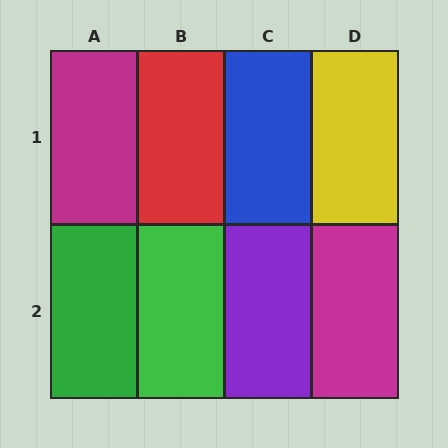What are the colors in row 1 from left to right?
Magenta, red, blue, yellow.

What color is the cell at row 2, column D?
Magenta.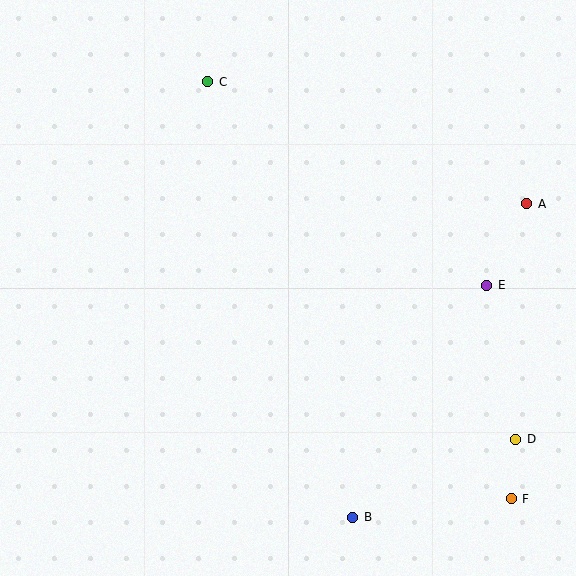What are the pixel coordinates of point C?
Point C is at (208, 82).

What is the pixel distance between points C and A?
The distance between C and A is 342 pixels.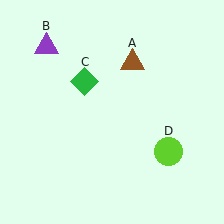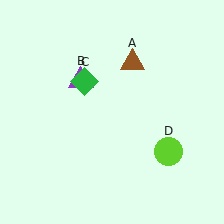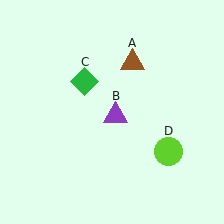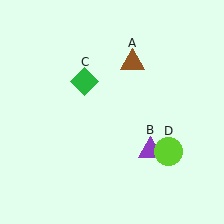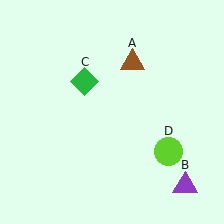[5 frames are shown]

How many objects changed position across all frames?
1 object changed position: purple triangle (object B).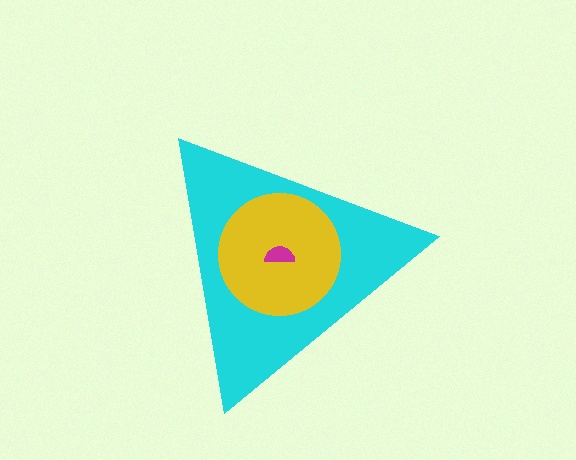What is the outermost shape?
The cyan triangle.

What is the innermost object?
The magenta semicircle.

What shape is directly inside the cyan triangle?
The yellow circle.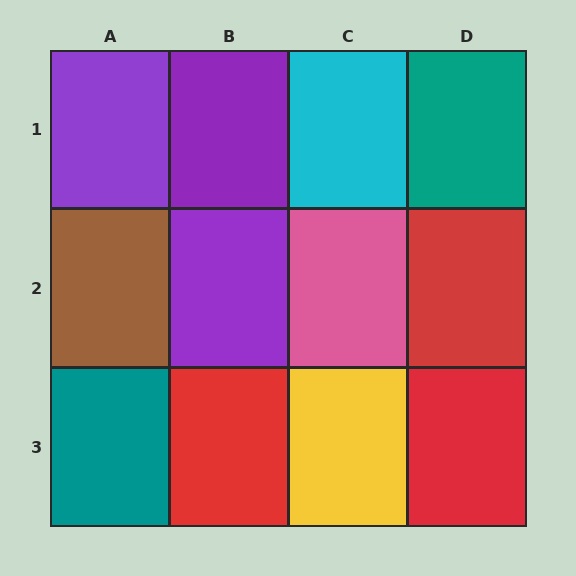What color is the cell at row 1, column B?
Purple.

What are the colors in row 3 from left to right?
Teal, red, yellow, red.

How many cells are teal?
2 cells are teal.